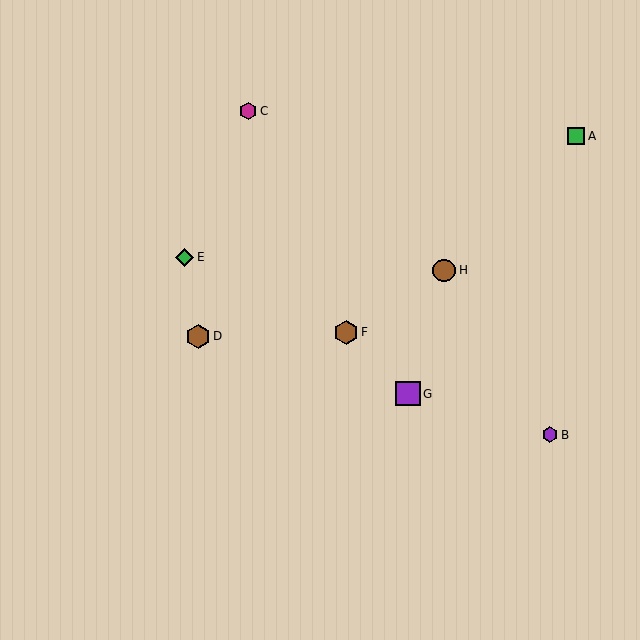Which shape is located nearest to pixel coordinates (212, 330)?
The brown hexagon (labeled D) at (198, 336) is nearest to that location.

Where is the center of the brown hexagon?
The center of the brown hexagon is at (198, 336).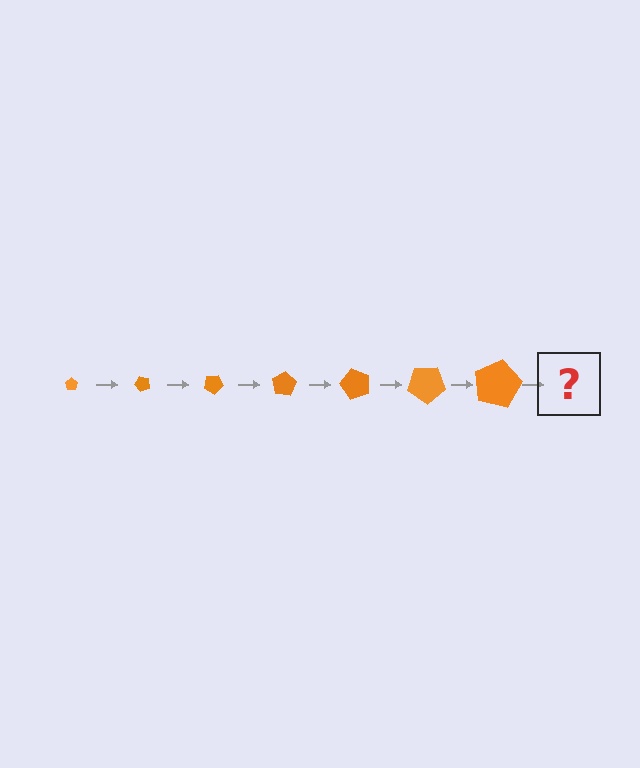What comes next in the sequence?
The next element should be a pentagon, larger than the previous one and rotated 350 degrees from the start.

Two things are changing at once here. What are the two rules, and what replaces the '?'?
The two rules are that the pentagon grows larger each step and it rotates 50 degrees each step. The '?' should be a pentagon, larger than the previous one and rotated 350 degrees from the start.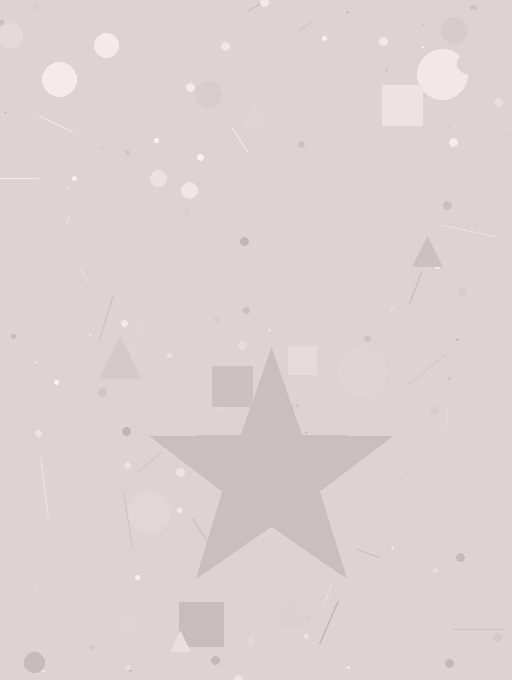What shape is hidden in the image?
A star is hidden in the image.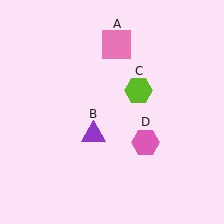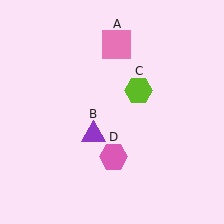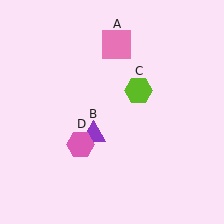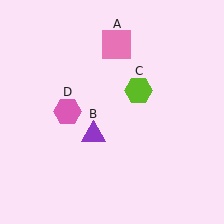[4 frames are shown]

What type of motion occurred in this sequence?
The pink hexagon (object D) rotated clockwise around the center of the scene.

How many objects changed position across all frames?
1 object changed position: pink hexagon (object D).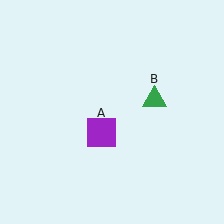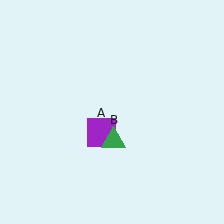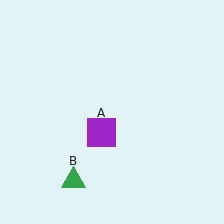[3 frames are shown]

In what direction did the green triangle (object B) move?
The green triangle (object B) moved down and to the left.